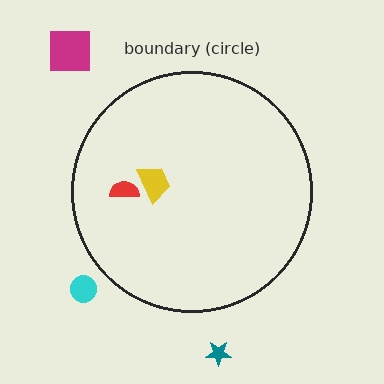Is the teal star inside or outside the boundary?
Outside.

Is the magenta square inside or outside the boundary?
Outside.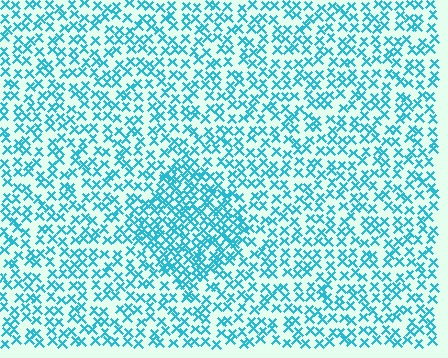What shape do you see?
I see a diamond.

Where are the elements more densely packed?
The elements are more densely packed inside the diamond boundary.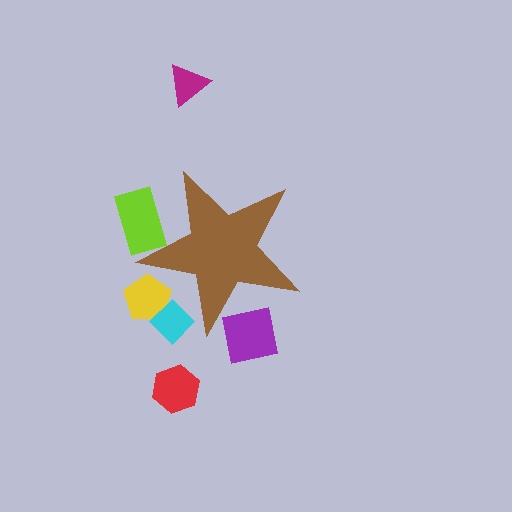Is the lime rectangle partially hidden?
Yes, the lime rectangle is partially hidden behind the brown star.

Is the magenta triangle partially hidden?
No, the magenta triangle is fully visible.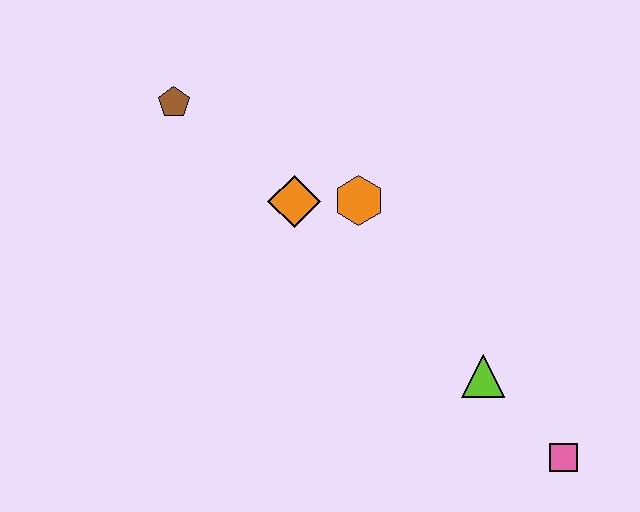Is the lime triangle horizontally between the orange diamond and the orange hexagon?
No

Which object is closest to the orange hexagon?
The orange diamond is closest to the orange hexagon.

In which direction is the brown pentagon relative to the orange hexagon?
The brown pentagon is to the left of the orange hexagon.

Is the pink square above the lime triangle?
No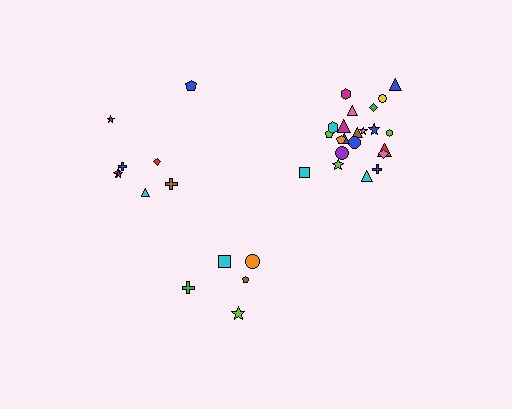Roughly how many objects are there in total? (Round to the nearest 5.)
Roughly 35 objects in total.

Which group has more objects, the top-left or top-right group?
The top-right group.